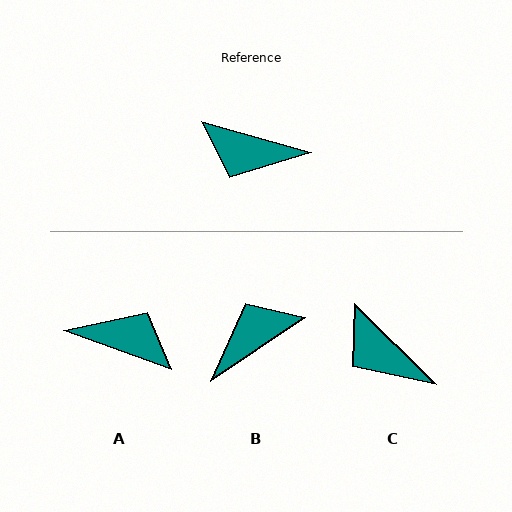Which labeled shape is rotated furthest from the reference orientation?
A, about 176 degrees away.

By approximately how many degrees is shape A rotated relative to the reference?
Approximately 176 degrees counter-clockwise.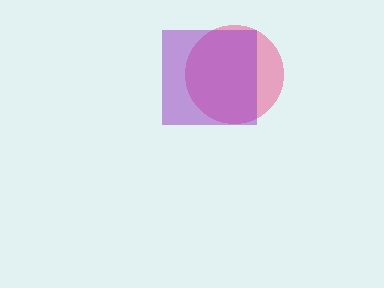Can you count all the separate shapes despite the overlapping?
Yes, there are 2 separate shapes.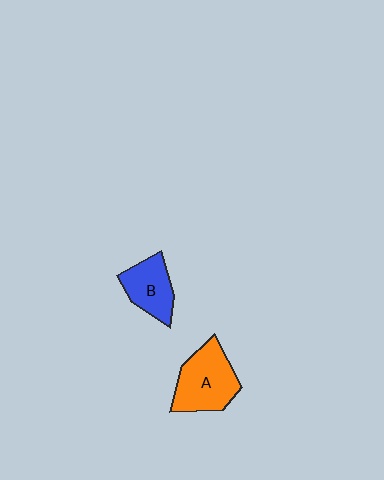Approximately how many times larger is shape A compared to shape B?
Approximately 1.4 times.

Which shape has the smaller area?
Shape B (blue).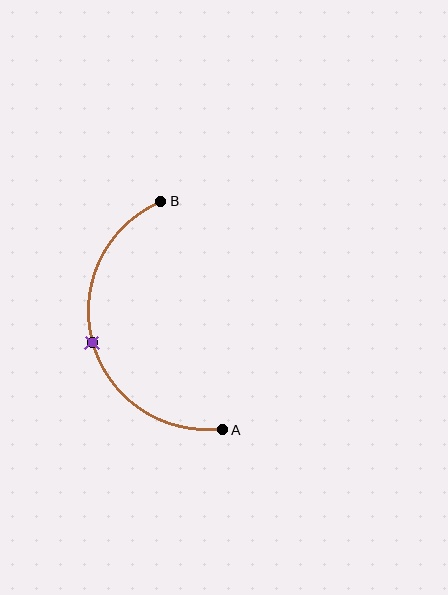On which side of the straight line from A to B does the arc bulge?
The arc bulges to the left of the straight line connecting A and B.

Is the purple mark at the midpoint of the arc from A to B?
Yes. The purple mark lies on the arc at equal arc-length from both A and B — it is the arc midpoint.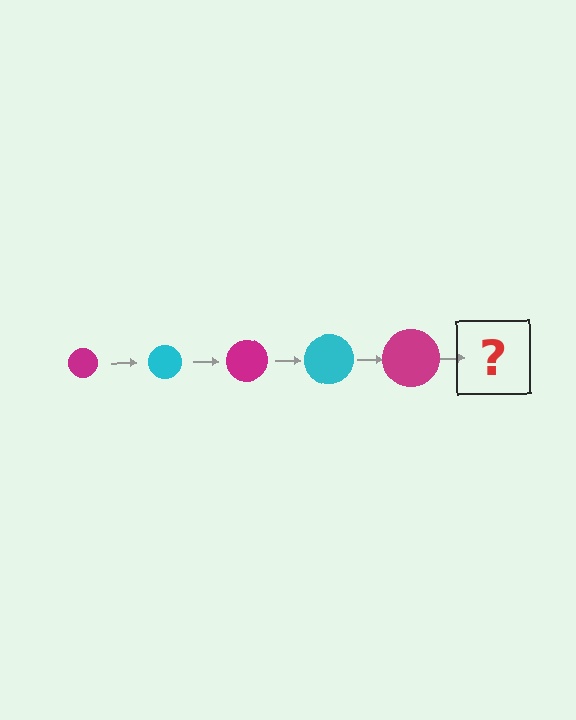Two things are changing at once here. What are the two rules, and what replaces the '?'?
The two rules are that the circle grows larger each step and the color cycles through magenta and cyan. The '?' should be a cyan circle, larger than the previous one.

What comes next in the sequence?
The next element should be a cyan circle, larger than the previous one.